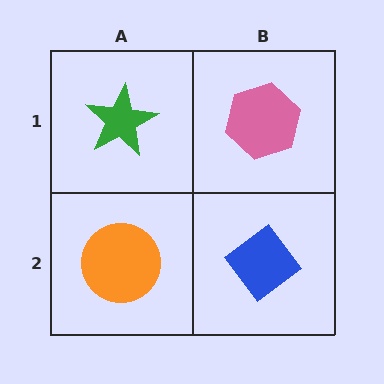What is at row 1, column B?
A pink hexagon.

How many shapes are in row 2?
2 shapes.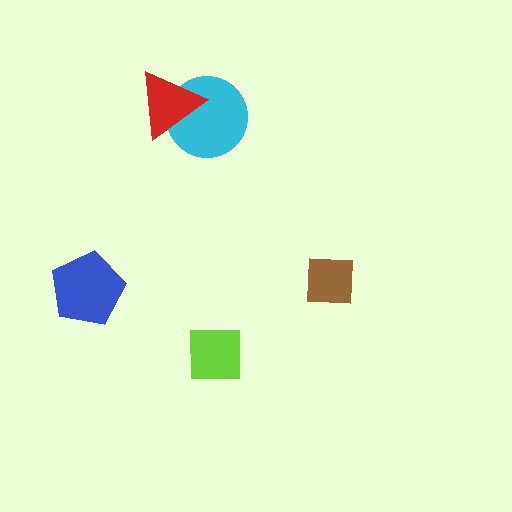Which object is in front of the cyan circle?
The red triangle is in front of the cyan circle.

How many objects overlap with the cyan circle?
1 object overlaps with the cyan circle.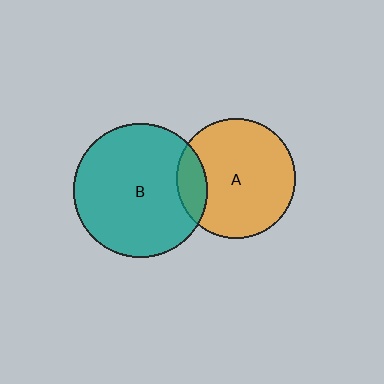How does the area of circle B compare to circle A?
Approximately 1.3 times.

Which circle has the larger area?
Circle B (teal).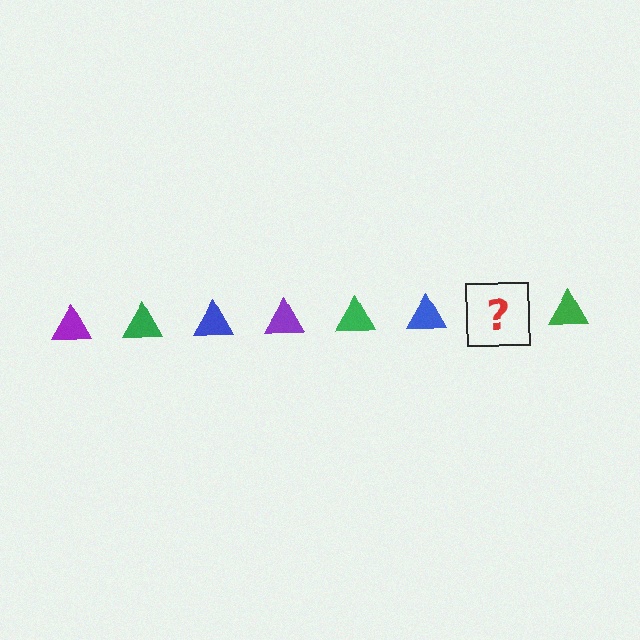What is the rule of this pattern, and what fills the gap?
The rule is that the pattern cycles through purple, green, blue triangles. The gap should be filled with a purple triangle.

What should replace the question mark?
The question mark should be replaced with a purple triangle.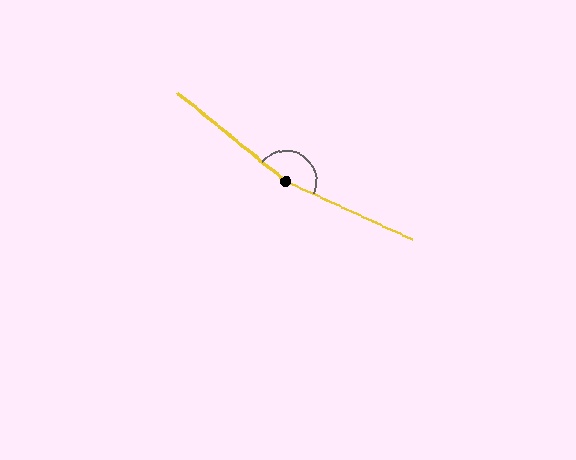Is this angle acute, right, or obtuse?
It is obtuse.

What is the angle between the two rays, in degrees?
Approximately 165 degrees.